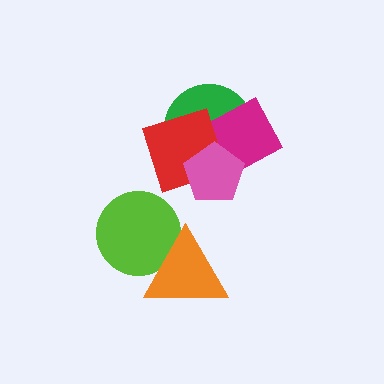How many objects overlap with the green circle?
3 objects overlap with the green circle.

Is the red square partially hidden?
Yes, it is partially covered by another shape.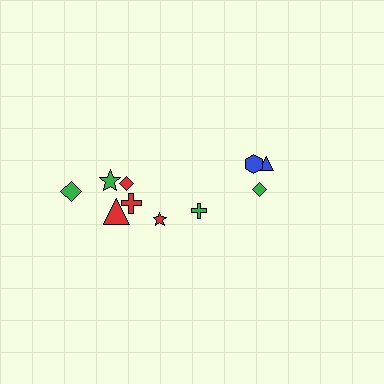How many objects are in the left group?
There are 6 objects.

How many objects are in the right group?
There are 4 objects.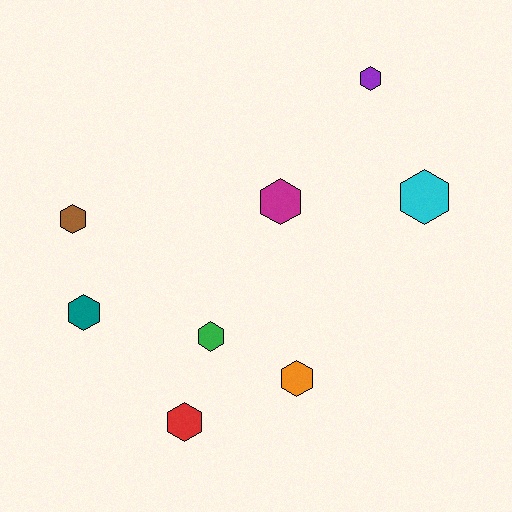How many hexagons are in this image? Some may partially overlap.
There are 8 hexagons.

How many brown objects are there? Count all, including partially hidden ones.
There is 1 brown object.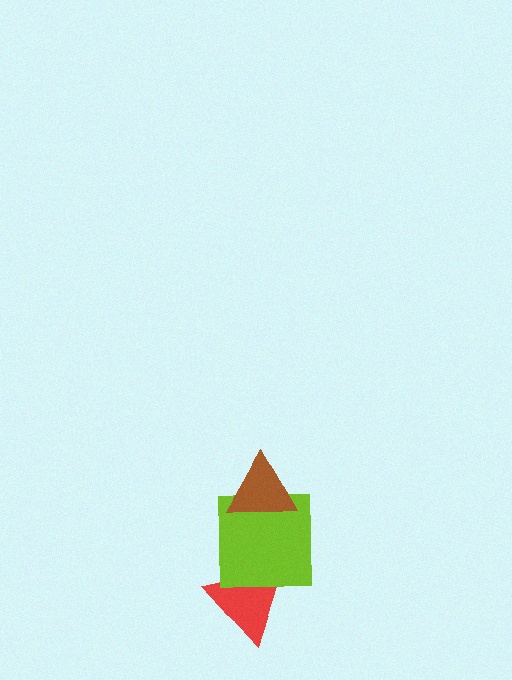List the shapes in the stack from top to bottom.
From top to bottom: the brown triangle, the lime square, the red triangle.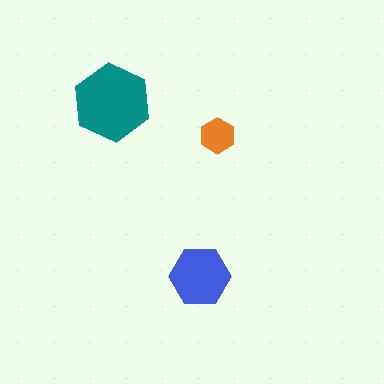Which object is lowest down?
The blue hexagon is bottommost.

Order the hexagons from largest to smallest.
the teal one, the blue one, the orange one.